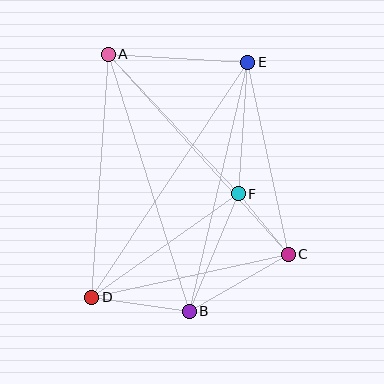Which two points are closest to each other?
Points C and F are closest to each other.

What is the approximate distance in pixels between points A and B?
The distance between A and B is approximately 270 pixels.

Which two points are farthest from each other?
Points D and E are farthest from each other.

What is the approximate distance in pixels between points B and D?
The distance between B and D is approximately 99 pixels.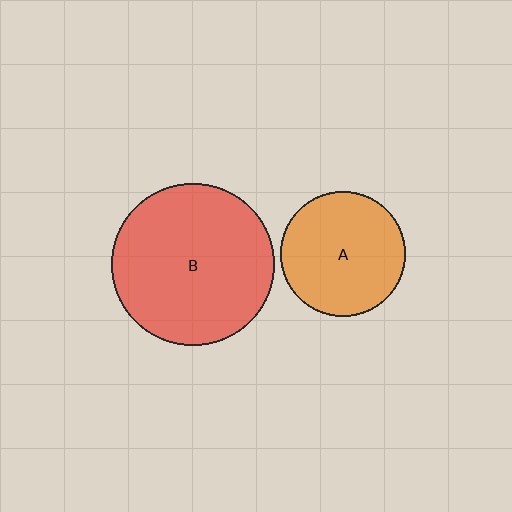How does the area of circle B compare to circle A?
Approximately 1.7 times.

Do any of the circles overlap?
No, none of the circles overlap.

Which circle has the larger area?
Circle B (red).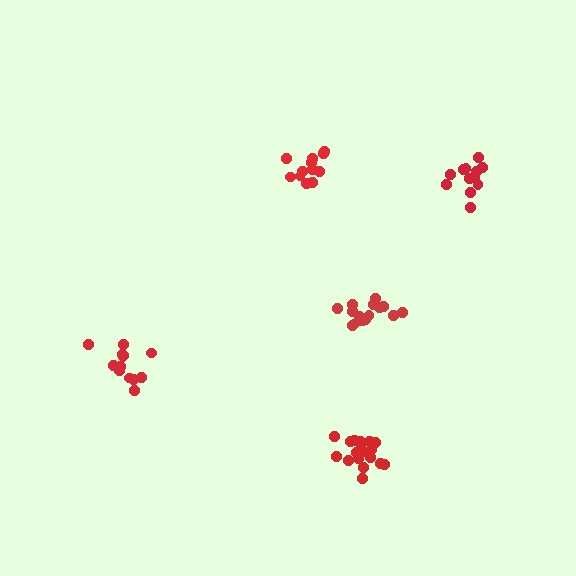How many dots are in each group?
Group 1: 18 dots, Group 2: 13 dots, Group 3: 12 dots, Group 4: 15 dots, Group 5: 12 dots (70 total).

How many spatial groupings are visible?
There are 5 spatial groupings.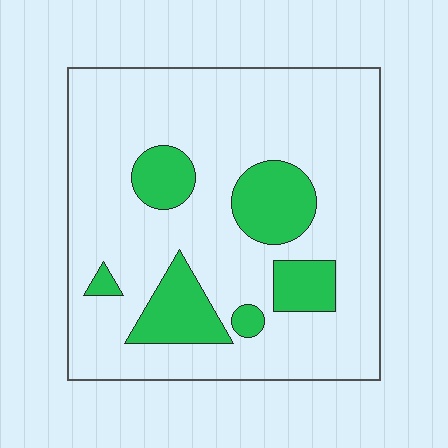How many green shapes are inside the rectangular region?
6.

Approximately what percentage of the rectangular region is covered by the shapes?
Approximately 20%.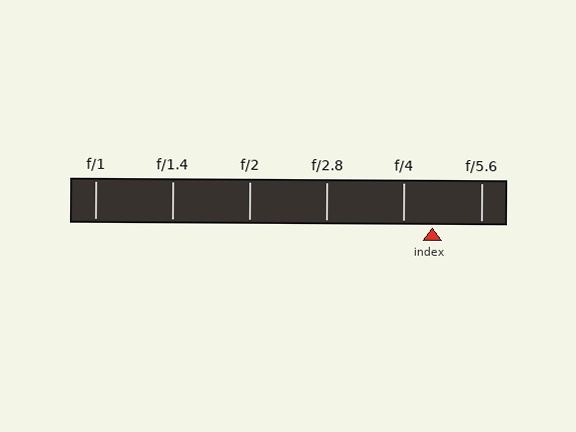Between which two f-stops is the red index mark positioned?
The index mark is between f/4 and f/5.6.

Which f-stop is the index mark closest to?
The index mark is closest to f/4.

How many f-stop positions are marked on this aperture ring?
There are 6 f-stop positions marked.